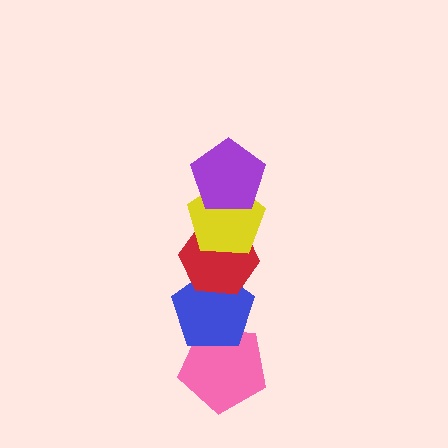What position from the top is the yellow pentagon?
The yellow pentagon is 2nd from the top.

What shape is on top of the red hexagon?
The yellow pentagon is on top of the red hexagon.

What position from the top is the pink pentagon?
The pink pentagon is 5th from the top.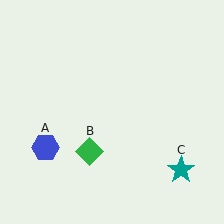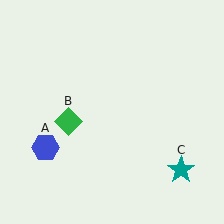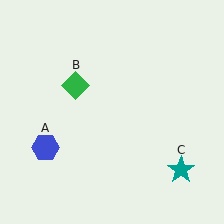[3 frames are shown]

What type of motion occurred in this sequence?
The green diamond (object B) rotated clockwise around the center of the scene.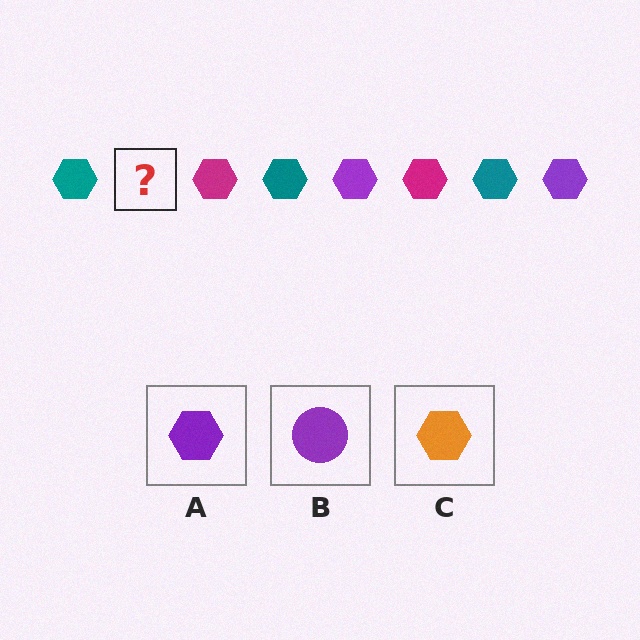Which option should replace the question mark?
Option A.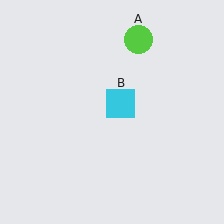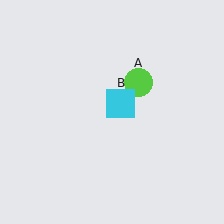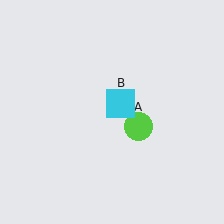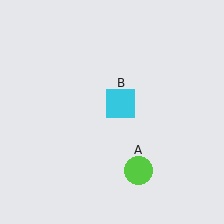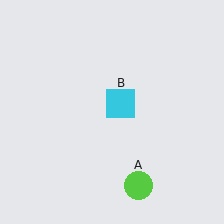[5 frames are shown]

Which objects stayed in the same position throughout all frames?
Cyan square (object B) remained stationary.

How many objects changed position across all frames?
1 object changed position: lime circle (object A).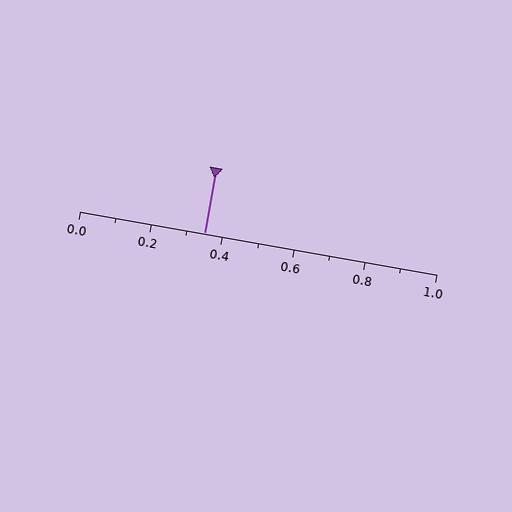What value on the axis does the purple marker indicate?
The marker indicates approximately 0.35.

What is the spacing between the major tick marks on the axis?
The major ticks are spaced 0.2 apart.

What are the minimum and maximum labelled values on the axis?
The axis runs from 0.0 to 1.0.